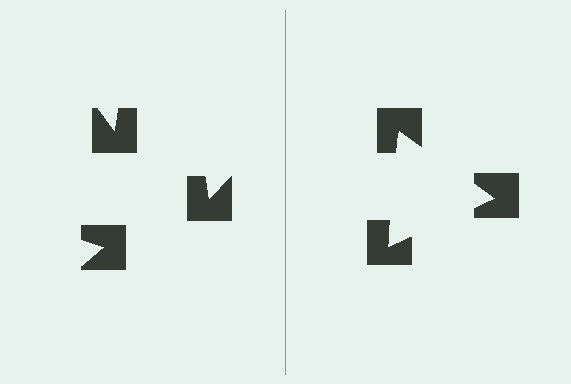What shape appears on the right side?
An illusory triangle.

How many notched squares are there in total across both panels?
6 — 3 on each side.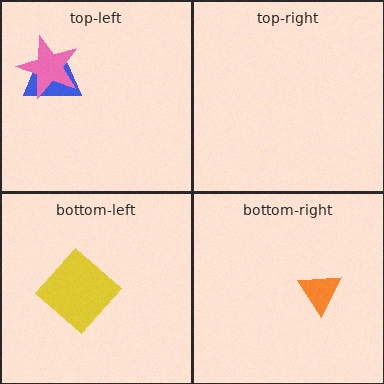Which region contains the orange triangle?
The bottom-right region.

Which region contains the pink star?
The top-left region.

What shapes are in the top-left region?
The blue trapezoid, the pink star.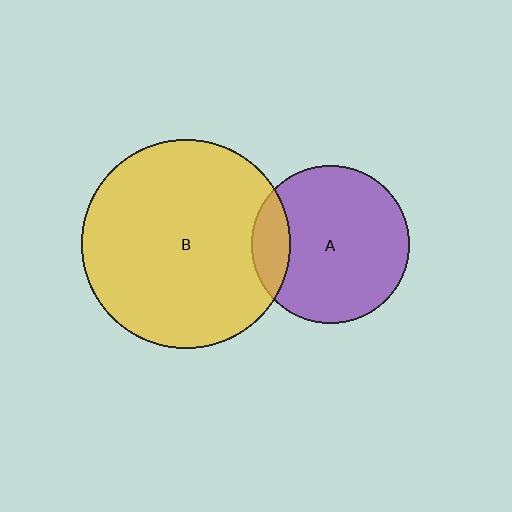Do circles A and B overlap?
Yes.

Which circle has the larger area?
Circle B (yellow).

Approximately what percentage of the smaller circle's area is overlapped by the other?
Approximately 15%.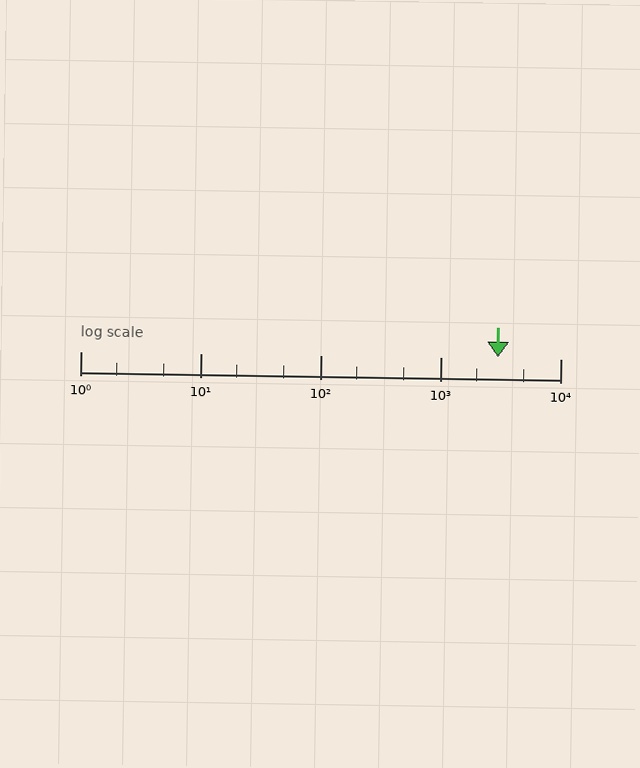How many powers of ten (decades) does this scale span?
The scale spans 4 decades, from 1 to 10000.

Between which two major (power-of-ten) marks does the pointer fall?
The pointer is between 1000 and 10000.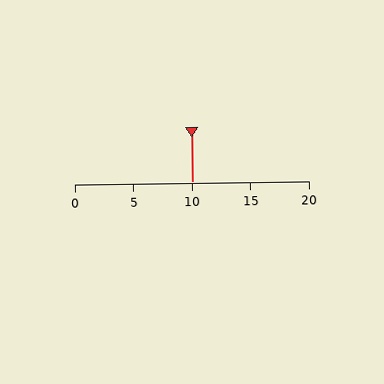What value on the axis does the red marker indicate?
The marker indicates approximately 10.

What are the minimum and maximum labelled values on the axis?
The axis runs from 0 to 20.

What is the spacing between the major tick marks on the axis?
The major ticks are spaced 5 apart.